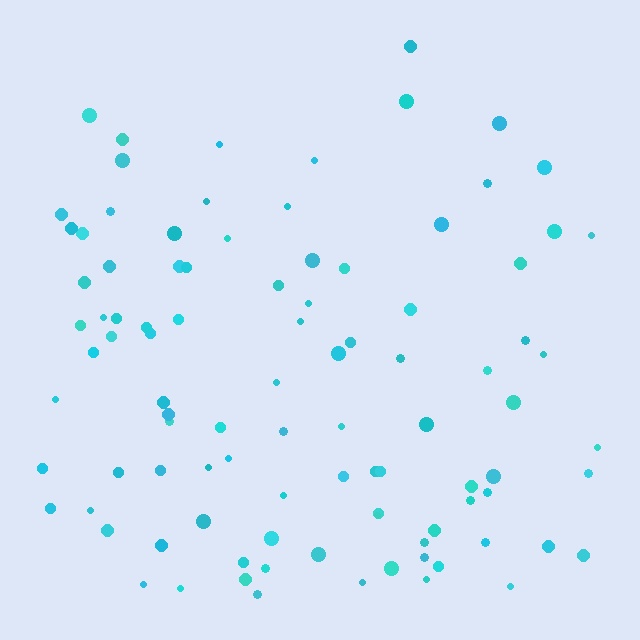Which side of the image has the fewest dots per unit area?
The top.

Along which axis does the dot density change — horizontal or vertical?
Vertical.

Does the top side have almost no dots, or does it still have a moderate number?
Still a moderate number, just noticeably fewer than the bottom.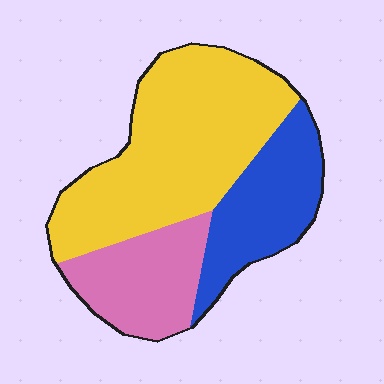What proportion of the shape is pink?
Pink takes up between a sixth and a third of the shape.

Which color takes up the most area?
Yellow, at roughly 55%.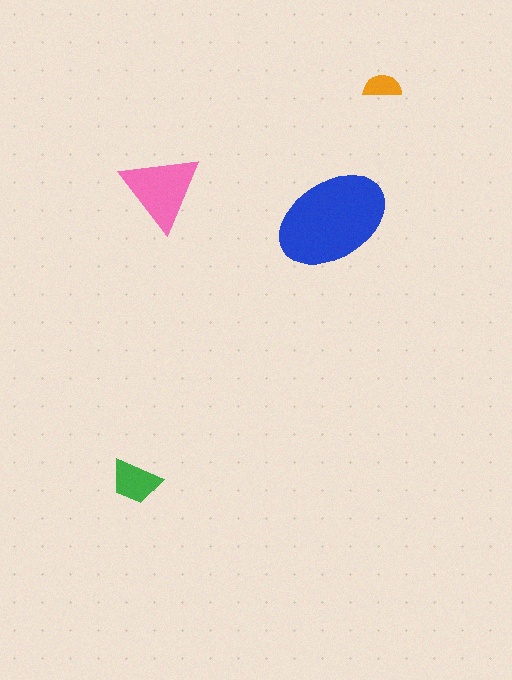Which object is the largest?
The blue ellipse.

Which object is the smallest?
The orange semicircle.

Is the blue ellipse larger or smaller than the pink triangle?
Larger.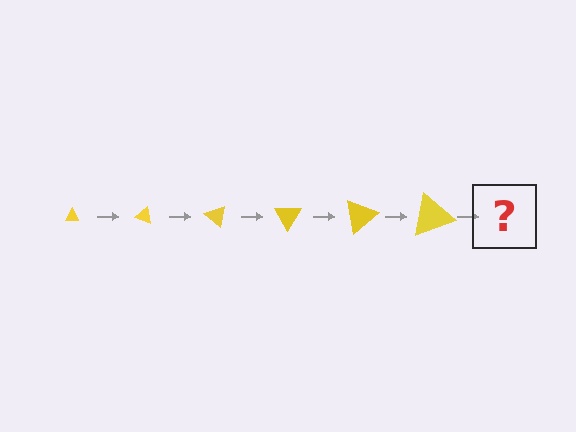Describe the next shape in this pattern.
It should be a triangle, larger than the previous one and rotated 120 degrees from the start.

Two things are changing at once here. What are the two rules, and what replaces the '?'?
The two rules are that the triangle grows larger each step and it rotates 20 degrees each step. The '?' should be a triangle, larger than the previous one and rotated 120 degrees from the start.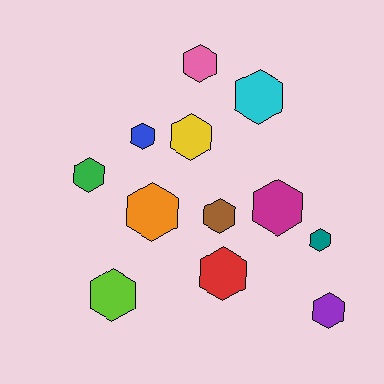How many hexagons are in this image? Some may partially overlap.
There are 12 hexagons.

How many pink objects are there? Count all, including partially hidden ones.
There is 1 pink object.